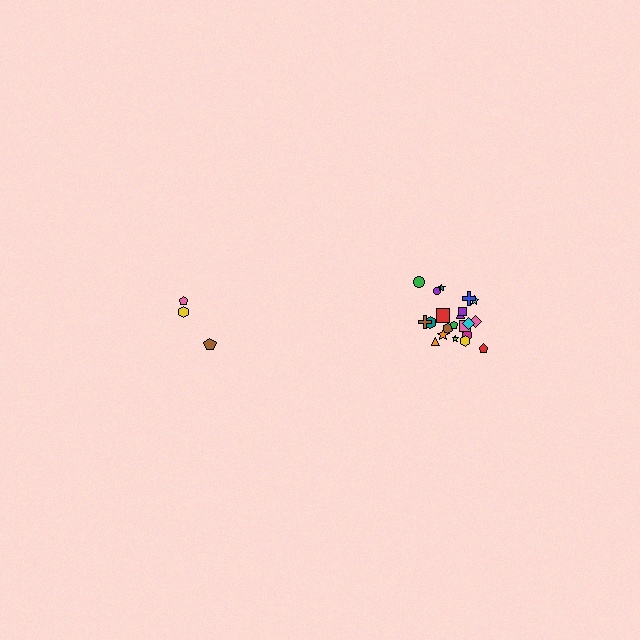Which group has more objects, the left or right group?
The right group.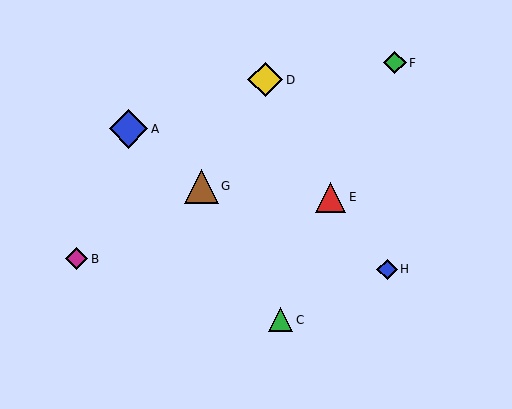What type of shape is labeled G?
Shape G is a brown triangle.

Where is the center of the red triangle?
The center of the red triangle is at (331, 197).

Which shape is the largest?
The blue diamond (labeled A) is the largest.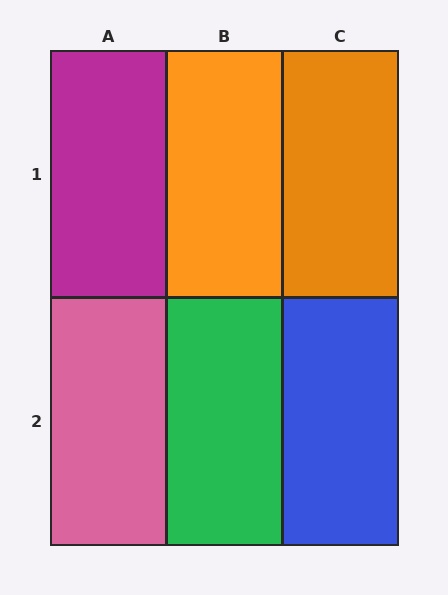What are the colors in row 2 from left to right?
Pink, green, blue.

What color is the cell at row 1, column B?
Orange.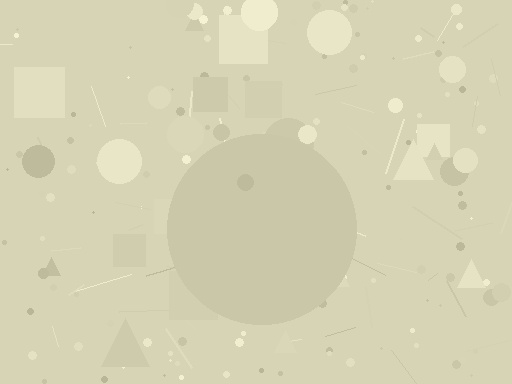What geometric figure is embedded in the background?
A circle is embedded in the background.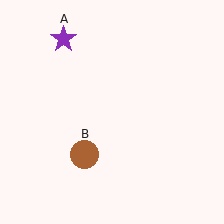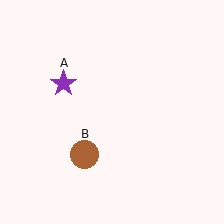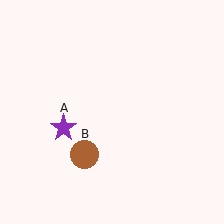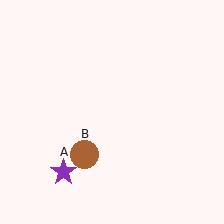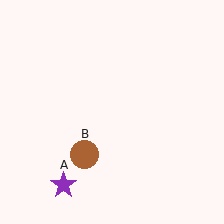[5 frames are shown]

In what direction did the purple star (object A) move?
The purple star (object A) moved down.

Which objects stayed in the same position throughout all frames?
Brown circle (object B) remained stationary.